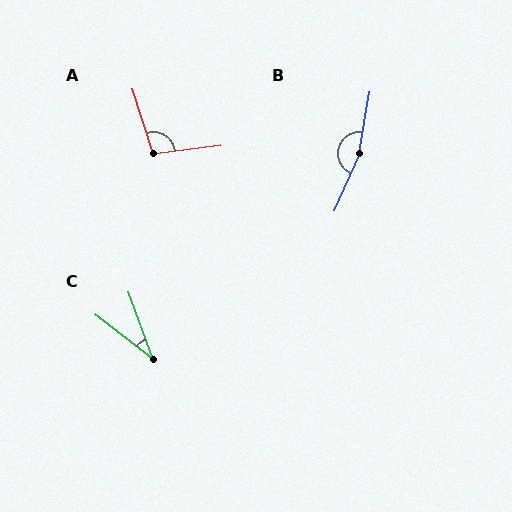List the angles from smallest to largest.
C (32°), A (101°), B (166°).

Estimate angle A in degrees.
Approximately 101 degrees.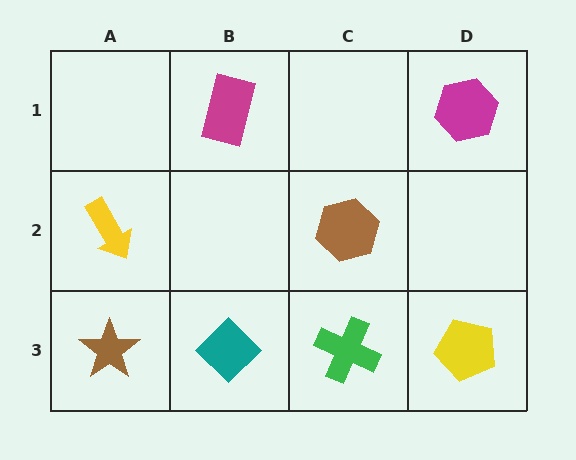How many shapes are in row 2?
2 shapes.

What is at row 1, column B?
A magenta rectangle.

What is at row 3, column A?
A brown star.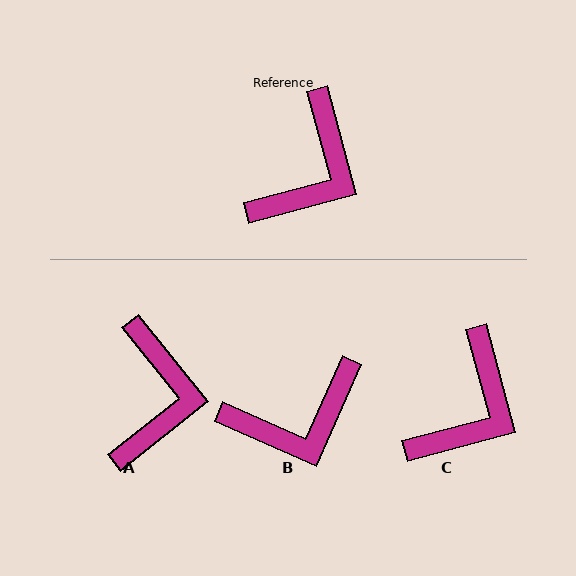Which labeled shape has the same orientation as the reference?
C.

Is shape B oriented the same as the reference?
No, it is off by about 39 degrees.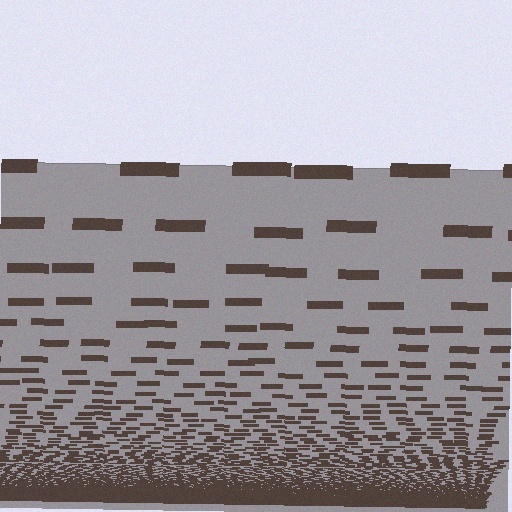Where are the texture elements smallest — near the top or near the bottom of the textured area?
Near the bottom.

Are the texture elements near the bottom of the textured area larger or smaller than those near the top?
Smaller. The gradient is inverted — elements near the bottom are smaller and denser.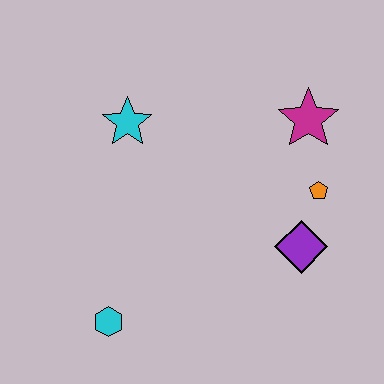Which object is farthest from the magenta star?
The cyan hexagon is farthest from the magenta star.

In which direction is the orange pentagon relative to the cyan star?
The orange pentagon is to the right of the cyan star.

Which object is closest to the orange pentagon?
The purple diamond is closest to the orange pentagon.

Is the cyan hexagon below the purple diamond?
Yes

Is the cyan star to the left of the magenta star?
Yes